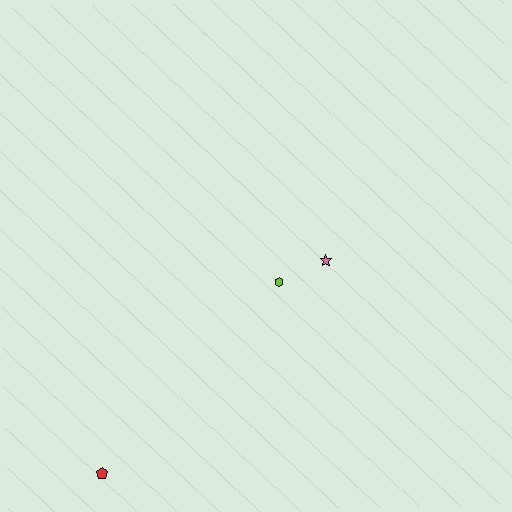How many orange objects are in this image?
There are no orange objects.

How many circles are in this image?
There are no circles.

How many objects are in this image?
There are 3 objects.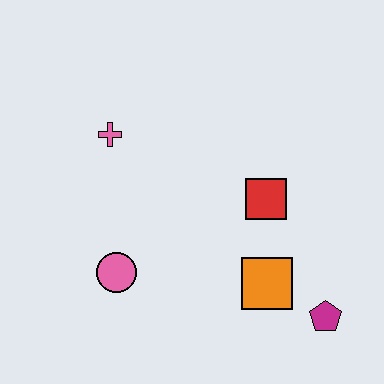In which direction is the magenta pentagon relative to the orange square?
The magenta pentagon is to the right of the orange square.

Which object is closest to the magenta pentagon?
The orange square is closest to the magenta pentagon.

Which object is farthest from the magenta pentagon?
The pink cross is farthest from the magenta pentagon.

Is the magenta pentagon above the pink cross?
No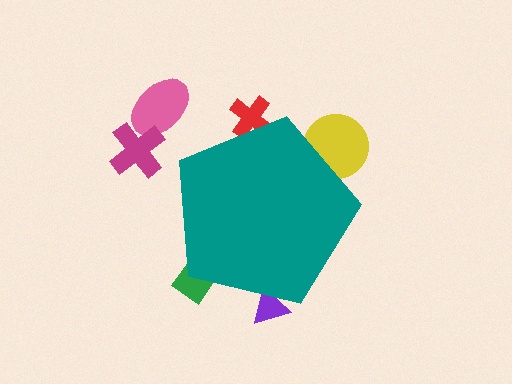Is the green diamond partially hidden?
Yes, the green diamond is partially hidden behind the teal pentagon.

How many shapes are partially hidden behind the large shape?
4 shapes are partially hidden.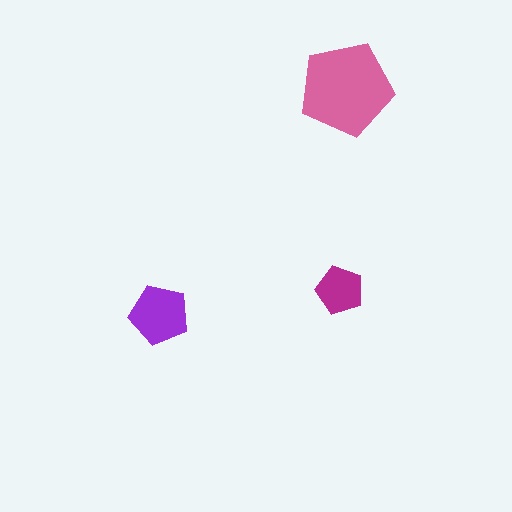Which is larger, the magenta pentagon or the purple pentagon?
The purple one.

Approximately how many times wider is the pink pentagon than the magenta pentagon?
About 2 times wider.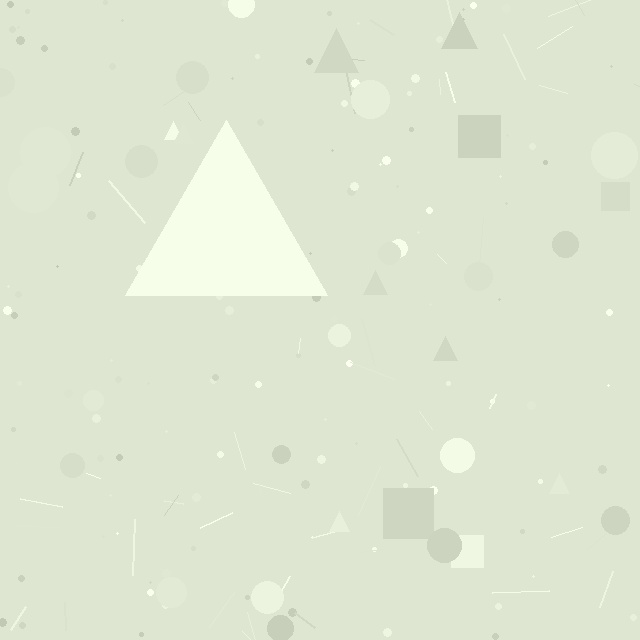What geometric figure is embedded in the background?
A triangle is embedded in the background.